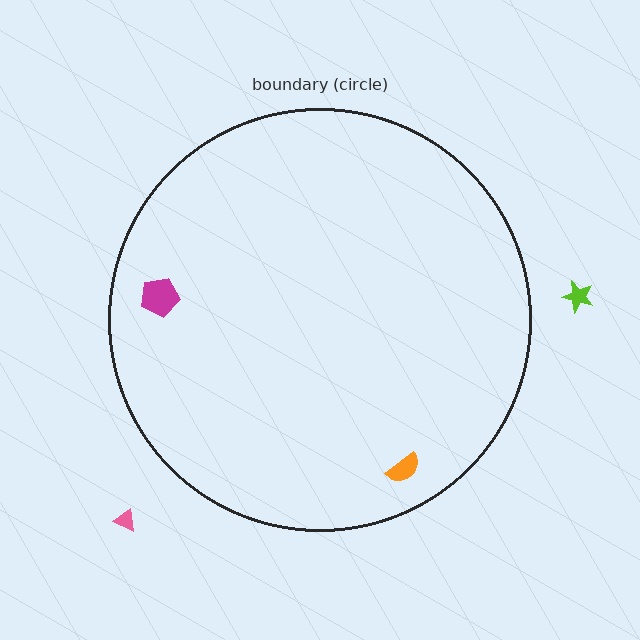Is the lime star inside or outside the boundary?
Outside.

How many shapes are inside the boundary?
2 inside, 2 outside.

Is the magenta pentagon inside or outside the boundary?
Inside.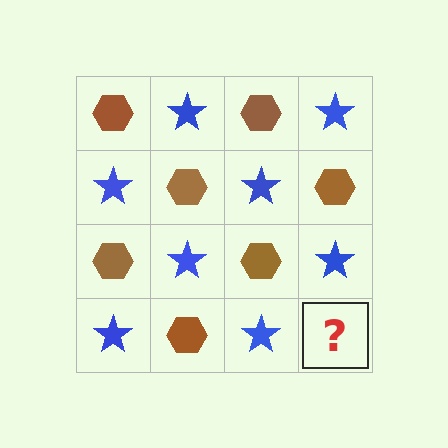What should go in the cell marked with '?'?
The missing cell should contain a brown hexagon.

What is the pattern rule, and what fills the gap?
The rule is that it alternates brown hexagon and blue star in a checkerboard pattern. The gap should be filled with a brown hexagon.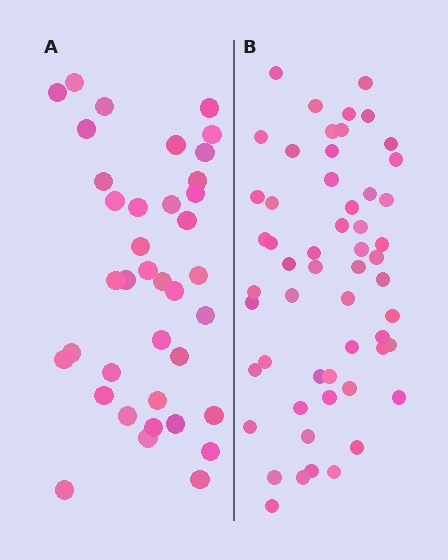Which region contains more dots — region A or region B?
Region B (the right region) has more dots.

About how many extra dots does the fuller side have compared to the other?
Region B has approximately 15 more dots than region A.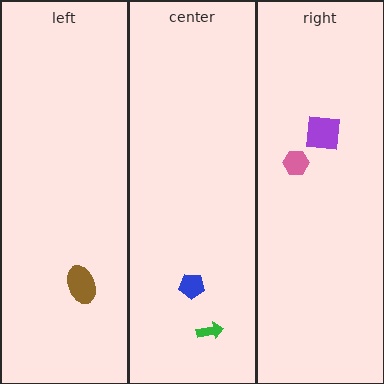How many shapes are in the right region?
2.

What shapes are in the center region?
The blue pentagon, the green arrow.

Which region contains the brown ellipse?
The left region.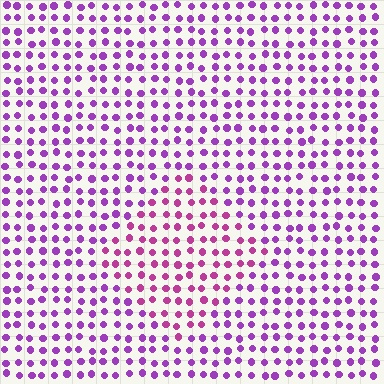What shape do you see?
I see a diamond.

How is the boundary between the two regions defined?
The boundary is defined purely by a slight shift in hue (about 31 degrees). Spacing, size, and orientation are identical on both sides.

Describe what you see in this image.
The image is filled with small purple elements in a uniform arrangement. A diamond-shaped region is visible where the elements are tinted to a slightly different hue, forming a subtle color boundary.